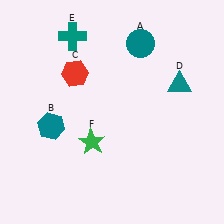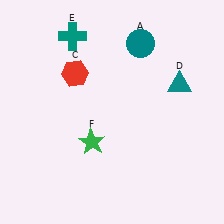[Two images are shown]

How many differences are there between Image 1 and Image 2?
There is 1 difference between the two images.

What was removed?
The teal hexagon (B) was removed in Image 2.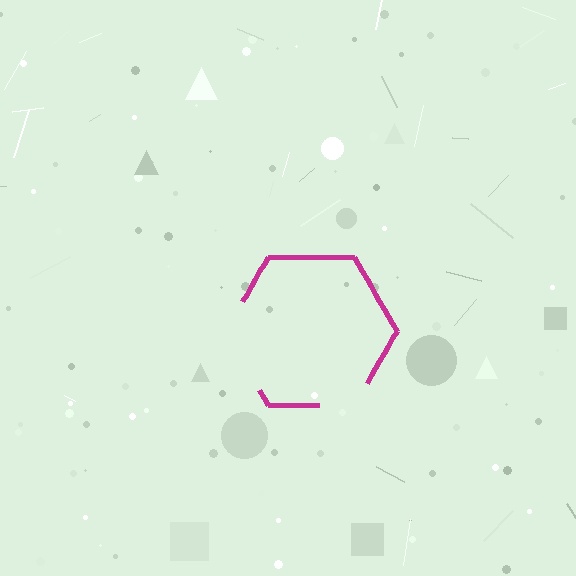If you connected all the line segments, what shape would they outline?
They would outline a hexagon.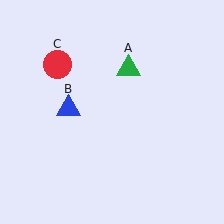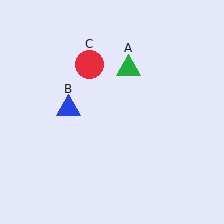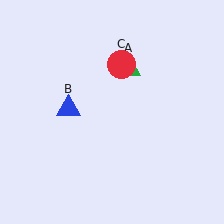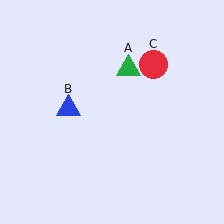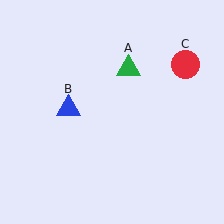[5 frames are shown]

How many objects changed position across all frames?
1 object changed position: red circle (object C).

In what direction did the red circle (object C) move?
The red circle (object C) moved right.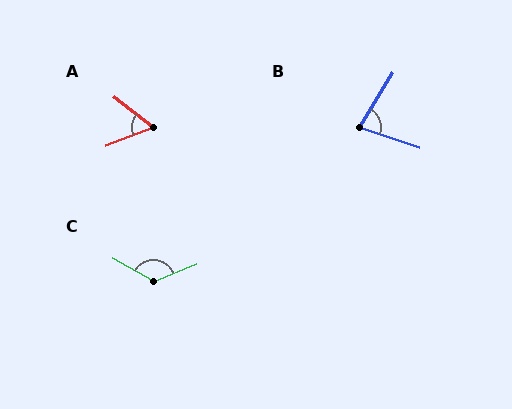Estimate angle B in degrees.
Approximately 77 degrees.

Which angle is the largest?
C, at approximately 127 degrees.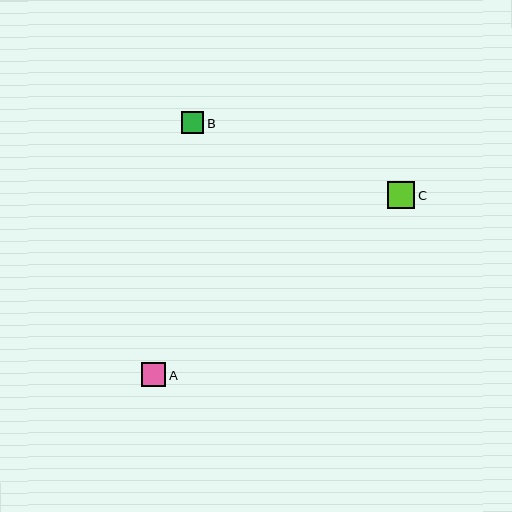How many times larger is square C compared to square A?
Square C is approximately 1.1 times the size of square A.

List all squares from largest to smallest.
From largest to smallest: C, A, B.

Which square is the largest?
Square C is the largest with a size of approximately 28 pixels.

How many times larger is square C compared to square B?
Square C is approximately 1.2 times the size of square B.